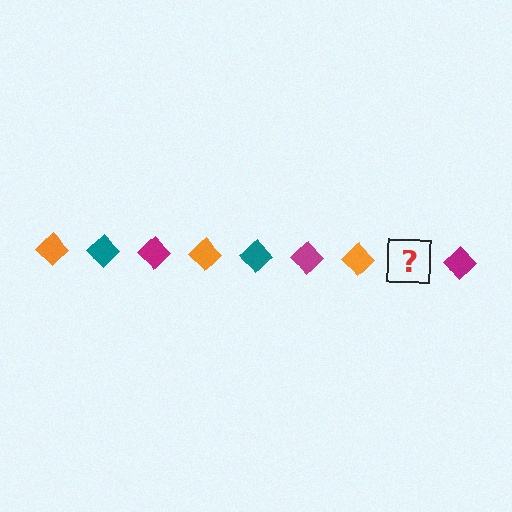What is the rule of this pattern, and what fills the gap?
The rule is that the pattern cycles through orange, teal, magenta diamonds. The gap should be filled with a teal diamond.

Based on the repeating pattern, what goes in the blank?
The blank should be a teal diamond.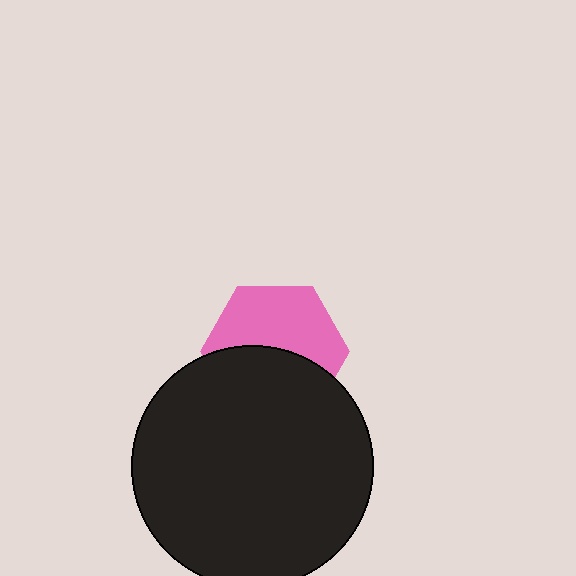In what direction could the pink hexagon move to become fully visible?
The pink hexagon could move up. That would shift it out from behind the black circle entirely.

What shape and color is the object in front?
The object in front is a black circle.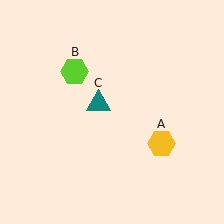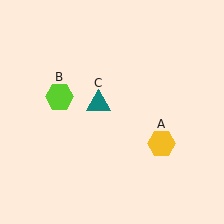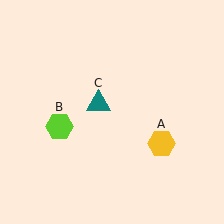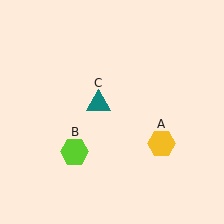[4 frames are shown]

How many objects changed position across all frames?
1 object changed position: lime hexagon (object B).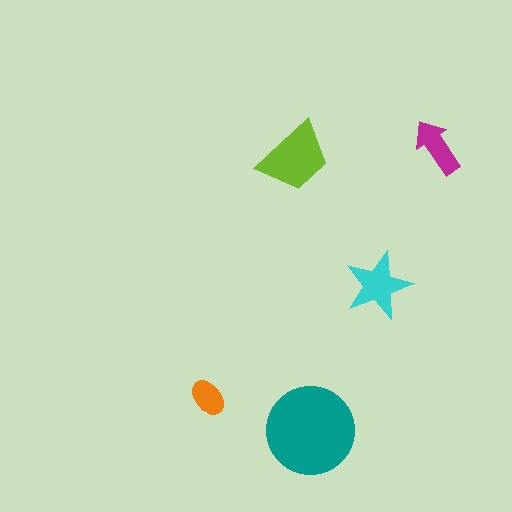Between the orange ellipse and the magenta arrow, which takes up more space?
The magenta arrow.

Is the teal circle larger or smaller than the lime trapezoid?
Larger.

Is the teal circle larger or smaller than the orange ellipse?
Larger.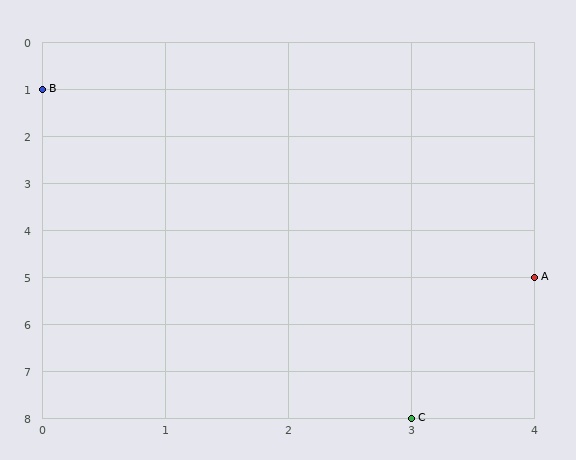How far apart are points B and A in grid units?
Points B and A are 4 columns and 4 rows apart (about 5.7 grid units diagonally).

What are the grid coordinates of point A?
Point A is at grid coordinates (4, 5).